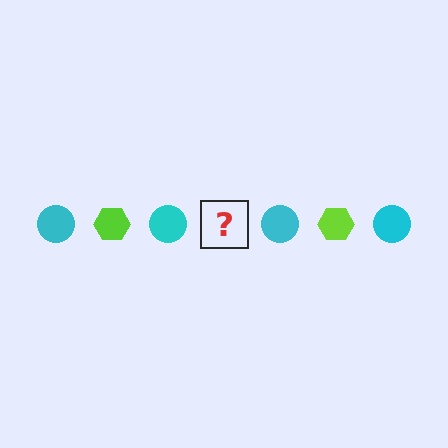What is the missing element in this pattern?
The missing element is a lime hexagon.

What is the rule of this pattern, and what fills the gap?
The rule is that the pattern alternates between cyan circle and lime hexagon. The gap should be filled with a lime hexagon.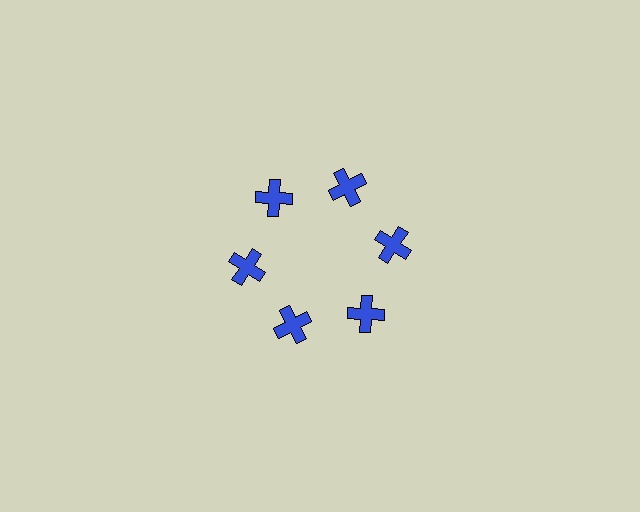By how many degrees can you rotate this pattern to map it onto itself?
The pattern maps onto itself every 60 degrees of rotation.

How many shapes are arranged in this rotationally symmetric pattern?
There are 6 shapes, arranged in 6 groups of 1.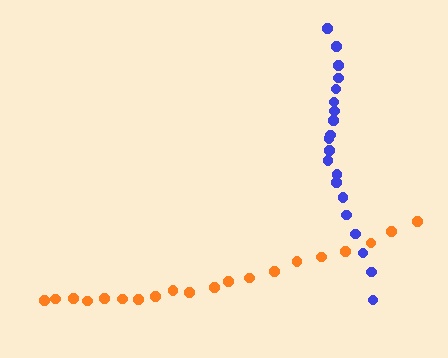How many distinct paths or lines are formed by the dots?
There are 2 distinct paths.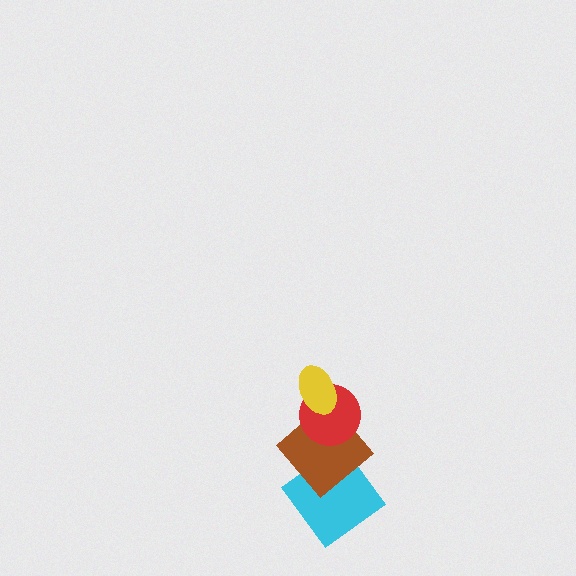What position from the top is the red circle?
The red circle is 2nd from the top.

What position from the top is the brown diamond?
The brown diamond is 3rd from the top.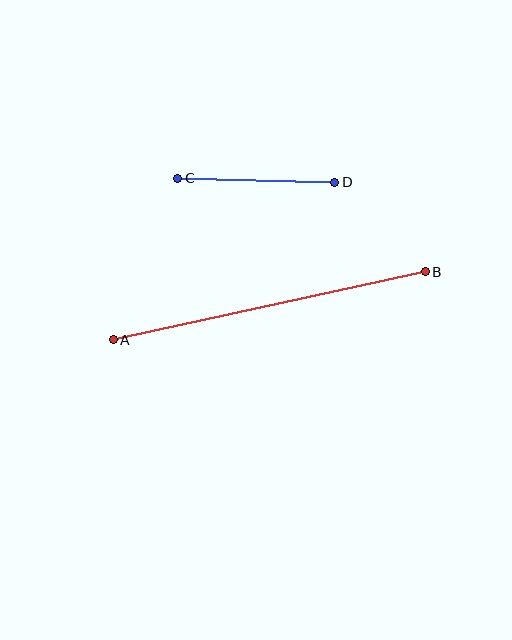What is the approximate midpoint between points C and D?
The midpoint is at approximately (256, 180) pixels.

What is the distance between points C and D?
The distance is approximately 157 pixels.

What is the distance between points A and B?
The distance is approximately 319 pixels.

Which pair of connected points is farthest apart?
Points A and B are farthest apart.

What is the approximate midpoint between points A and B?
The midpoint is at approximately (269, 306) pixels.